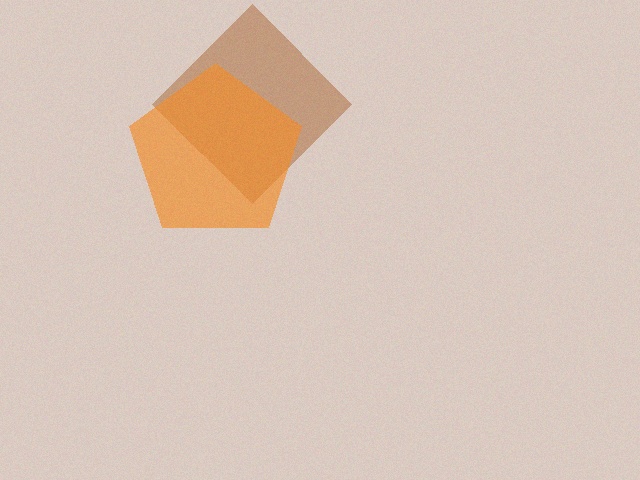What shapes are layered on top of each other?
The layered shapes are: a brown diamond, an orange pentagon.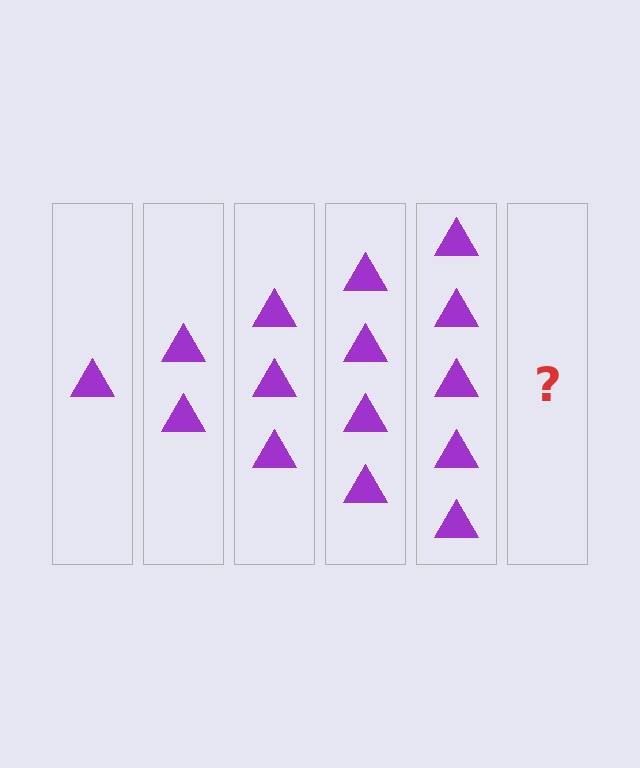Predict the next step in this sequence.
The next step is 6 triangles.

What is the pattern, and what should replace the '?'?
The pattern is that each step adds one more triangle. The '?' should be 6 triangles.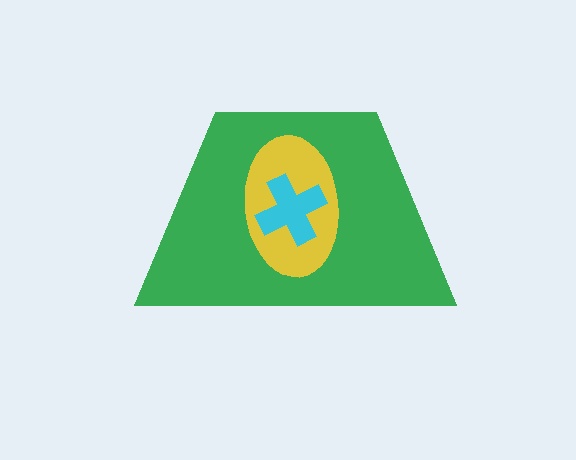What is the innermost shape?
The cyan cross.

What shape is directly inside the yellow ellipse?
The cyan cross.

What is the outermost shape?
The green trapezoid.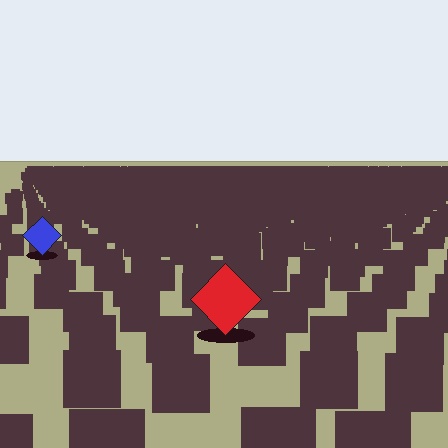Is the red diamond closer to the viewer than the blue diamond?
Yes. The red diamond is closer — you can tell from the texture gradient: the ground texture is coarser near it.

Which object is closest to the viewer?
The red diamond is closest. The texture marks near it are larger and more spread out.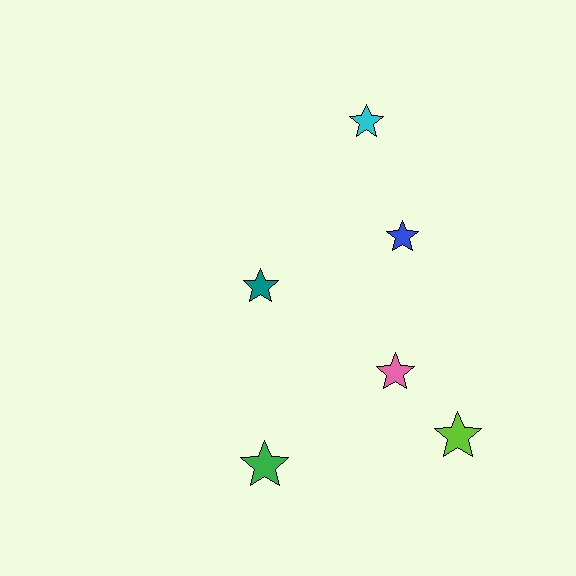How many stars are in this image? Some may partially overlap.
There are 6 stars.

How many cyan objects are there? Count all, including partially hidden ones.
There is 1 cyan object.